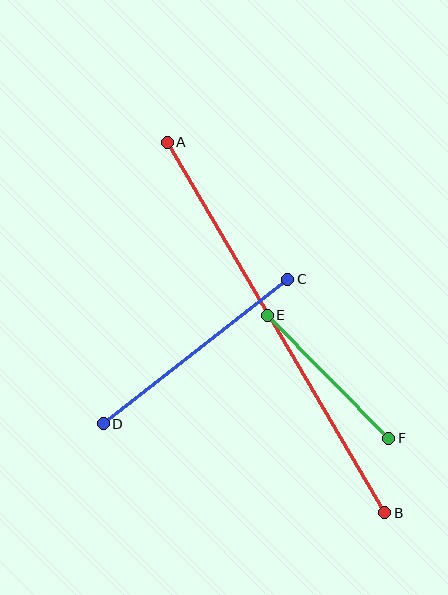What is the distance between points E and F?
The distance is approximately 173 pixels.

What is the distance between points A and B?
The distance is approximately 430 pixels.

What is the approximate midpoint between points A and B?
The midpoint is at approximately (276, 327) pixels.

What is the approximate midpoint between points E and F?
The midpoint is at approximately (328, 377) pixels.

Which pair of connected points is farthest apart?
Points A and B are farthest apart.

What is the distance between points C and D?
The distance is approximately 235 pixels.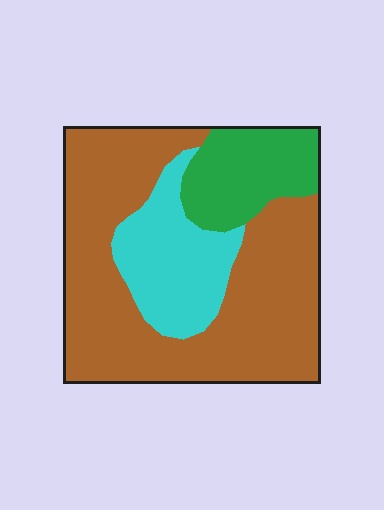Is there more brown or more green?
Brown.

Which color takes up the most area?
Brown, at roughly 65%.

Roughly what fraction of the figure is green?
Green covers around 15% of the figure.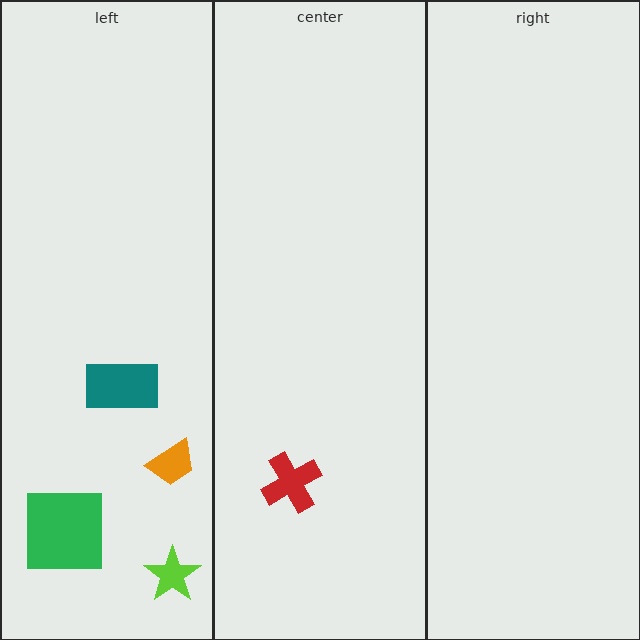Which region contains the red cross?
The center region.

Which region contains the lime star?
The left region.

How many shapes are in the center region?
1.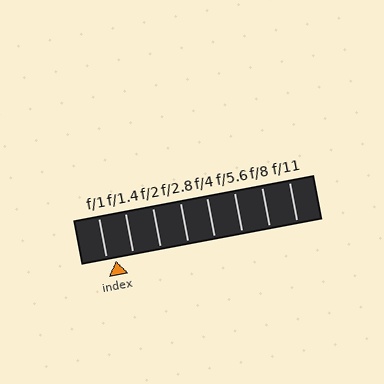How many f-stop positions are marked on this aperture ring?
There are 8 f-stop positions marked.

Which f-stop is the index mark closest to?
The index mark is closest to f/1.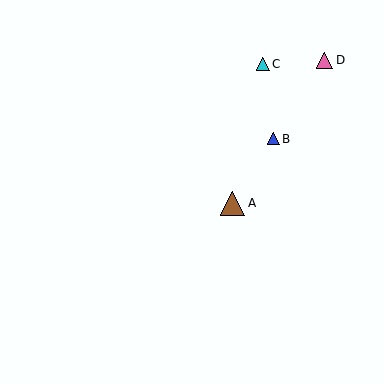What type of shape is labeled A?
Shape A is a brown triangle.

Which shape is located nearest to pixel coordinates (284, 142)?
The blue triangle (labeled B) at (273, 139) is nearest to that location.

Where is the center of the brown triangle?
The center of the brown triangle is at (233, 203).